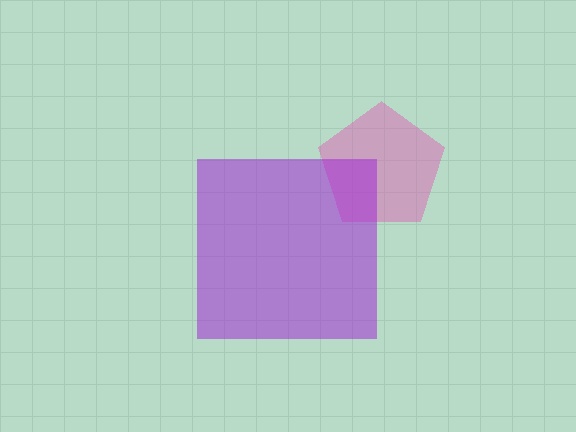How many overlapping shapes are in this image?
There are 2 overlapping shapes in the image.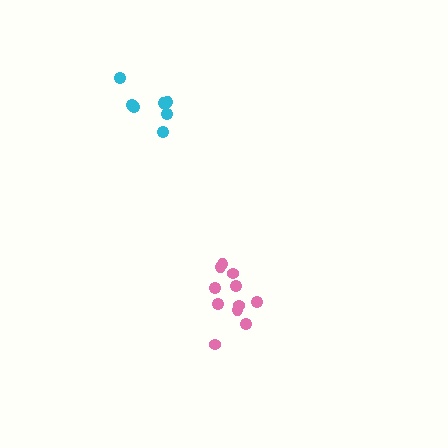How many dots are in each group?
Group 1: 11 dots, Group 2: 7 dots (18 total).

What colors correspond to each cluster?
The clusters are colored: pink, cyan.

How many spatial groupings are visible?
There are 2 spatial groupings.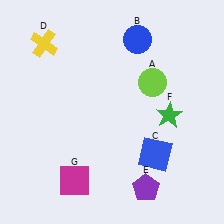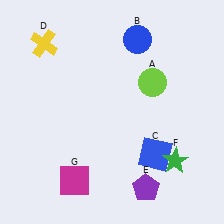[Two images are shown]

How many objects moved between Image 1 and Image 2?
1 object moved between the two images.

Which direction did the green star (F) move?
The green star (F) moved down.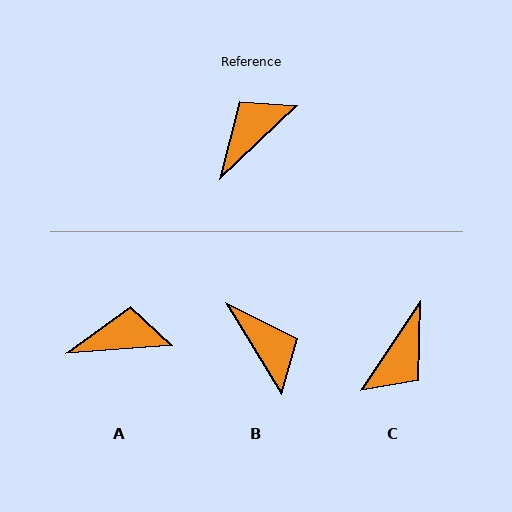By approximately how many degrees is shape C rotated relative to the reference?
Approximately 167 degrees clockwise.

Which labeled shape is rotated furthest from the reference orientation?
C, about 167 degrees away.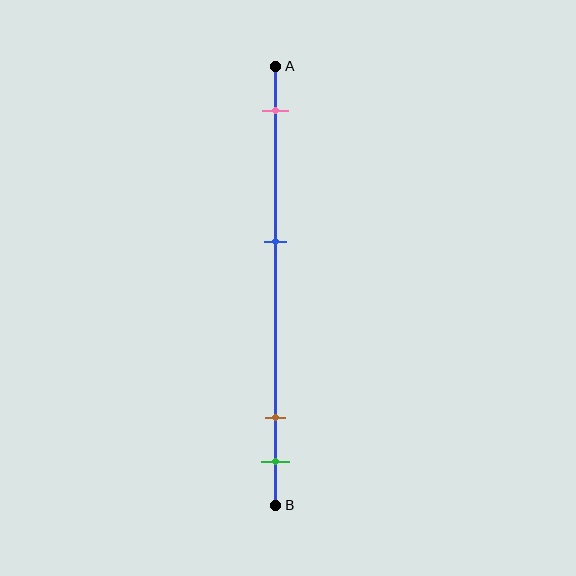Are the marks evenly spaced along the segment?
No, the marks are not evenly spaced.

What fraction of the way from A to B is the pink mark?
The pink mark is approximately 10% (0.1) of the way from A to B.